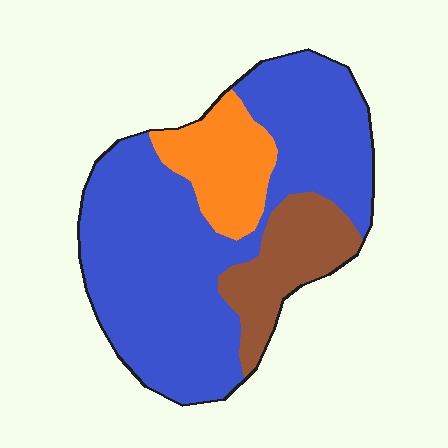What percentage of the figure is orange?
Orange covers about 15% of the figure.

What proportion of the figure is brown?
Brown covers roughly 15% of the figure.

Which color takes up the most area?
Blue, at roughly 70%.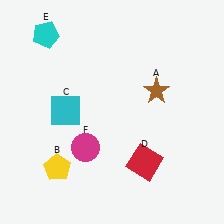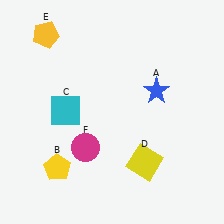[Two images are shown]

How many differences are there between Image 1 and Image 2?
There are 3 differences between the two images.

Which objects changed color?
A changed from brown to blue. D changed from red to yellow. E changed from cyan to yellow.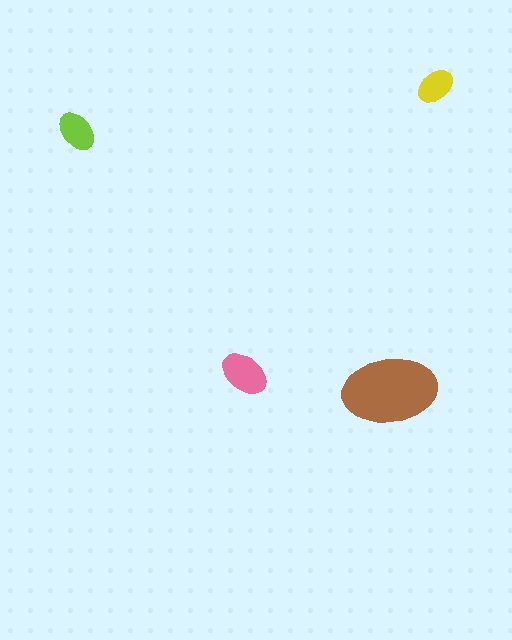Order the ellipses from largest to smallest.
the brown one, the pink one, the lime one, the yellow one.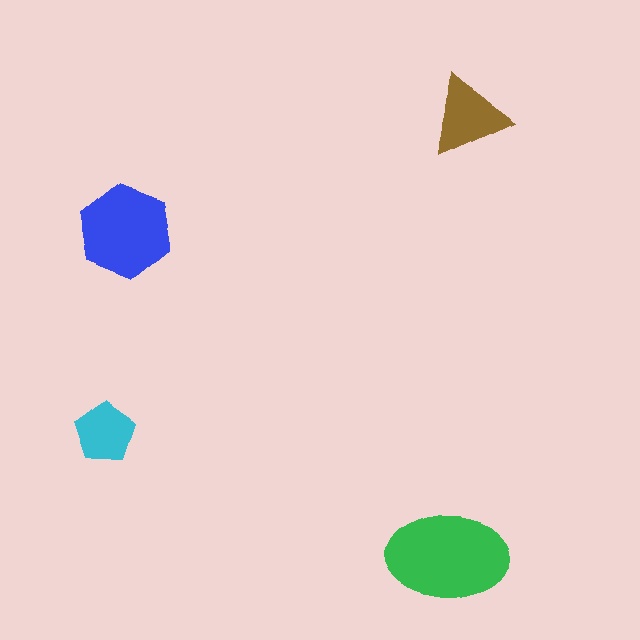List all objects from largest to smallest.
The green ellipse, the blue hexagon, the brown triangle, the cyan pentagon.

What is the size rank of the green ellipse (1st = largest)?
1st.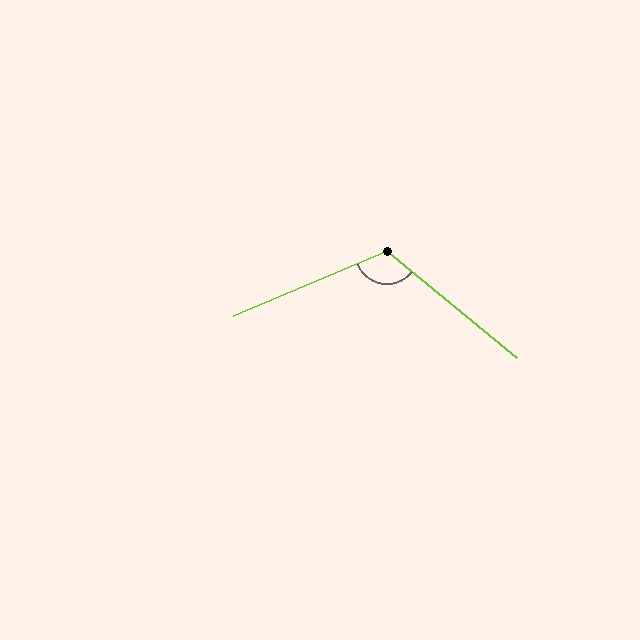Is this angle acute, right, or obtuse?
It is obtuse.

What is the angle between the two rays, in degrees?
Approximately 118 degrees.